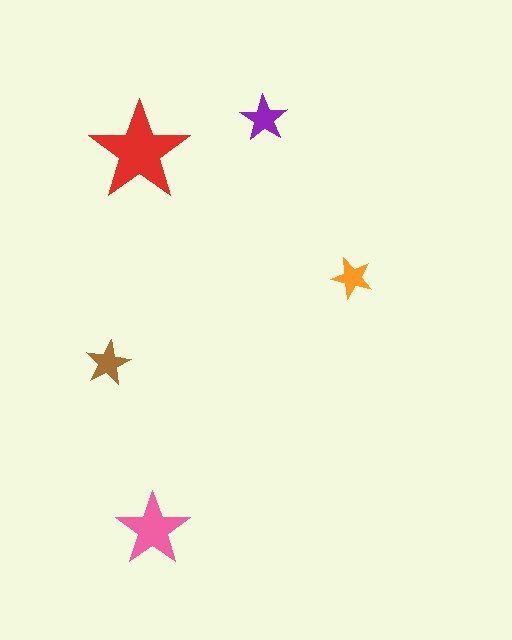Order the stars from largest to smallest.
the red one, the pink one, the purple one, the brown one, the orange one.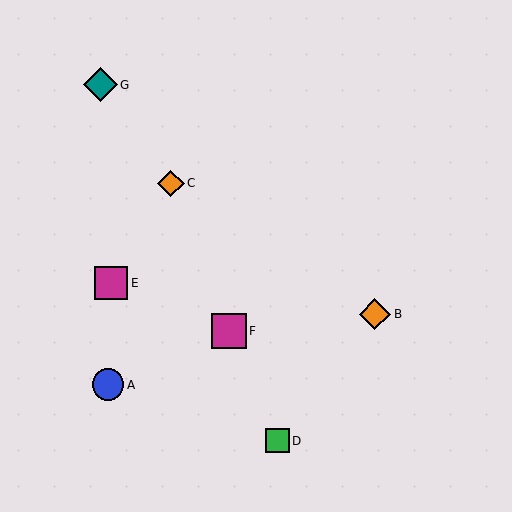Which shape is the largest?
The magenta square (labeled F) is the largest.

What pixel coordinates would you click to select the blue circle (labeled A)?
Click at (108, 385) to select the blue circle A.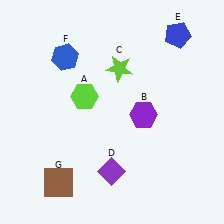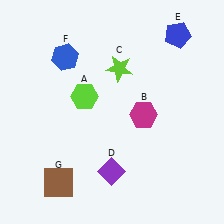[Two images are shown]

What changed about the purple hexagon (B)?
In Image 1, B is purple. In Image 2, it changed to magenta.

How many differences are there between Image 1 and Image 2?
There is 1 difference between the two images.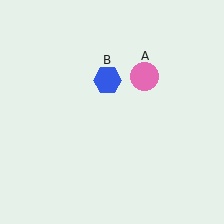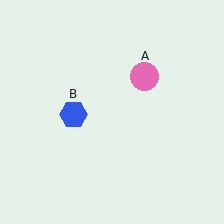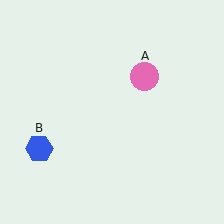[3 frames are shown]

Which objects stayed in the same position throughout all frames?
Pink circle (object A) remained stationary.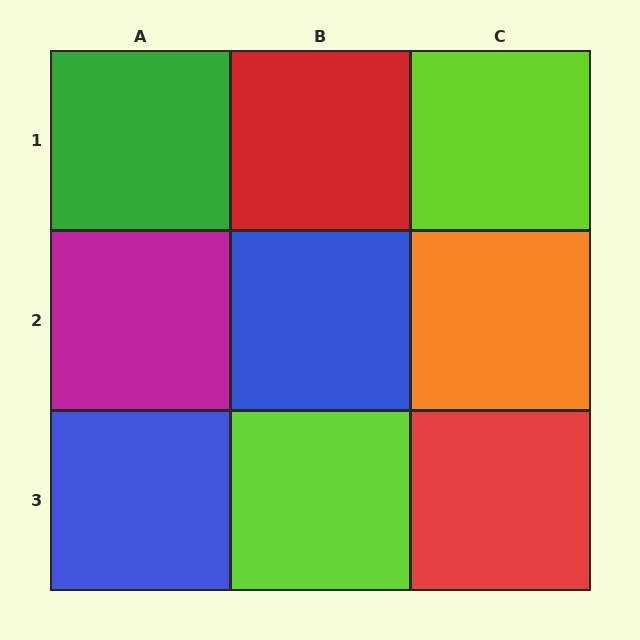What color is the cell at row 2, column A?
Magenta.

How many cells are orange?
1 cell is orange.